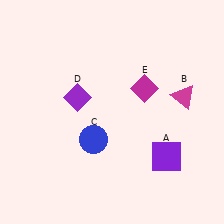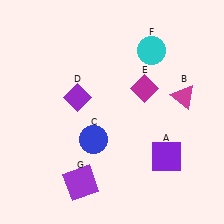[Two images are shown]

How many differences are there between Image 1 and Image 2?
There are 2 differences between the two images.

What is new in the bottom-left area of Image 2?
A purple square (G) was added in the bottom-left area of Image 2.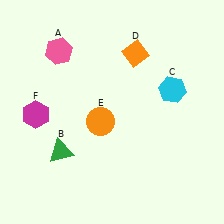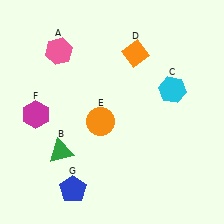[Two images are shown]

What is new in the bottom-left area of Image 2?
A blue pentagon (G) was added in the bottom-left area of Image 2.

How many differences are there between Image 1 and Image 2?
There is 1 difference between the two images.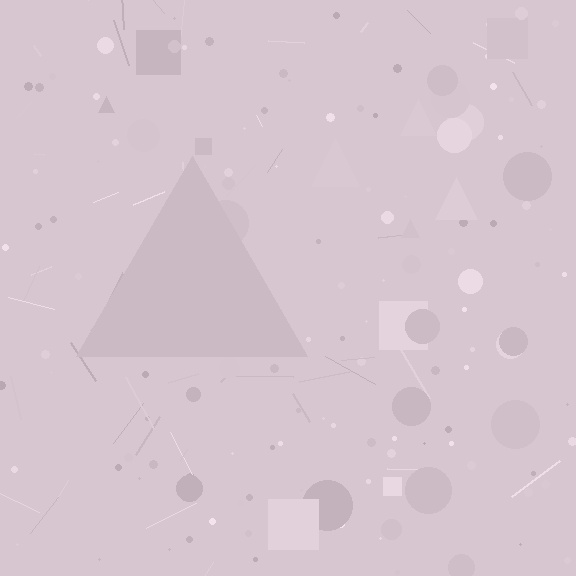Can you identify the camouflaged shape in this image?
The camouflaged shape is a triangle.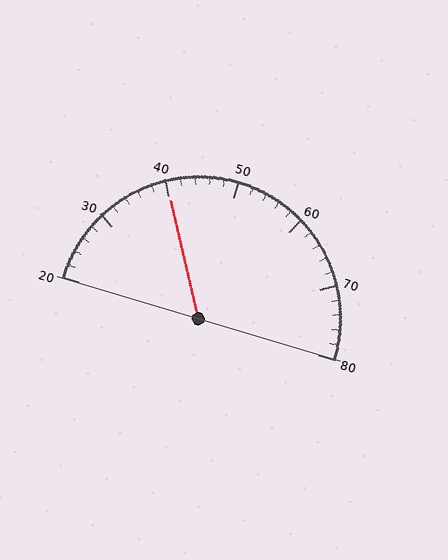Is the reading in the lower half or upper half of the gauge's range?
The reading is in the lower half of the range (20 to 80).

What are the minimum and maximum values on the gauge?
The gauge ranges from 20 to 80.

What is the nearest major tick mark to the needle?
The nearest major tick mark is 40.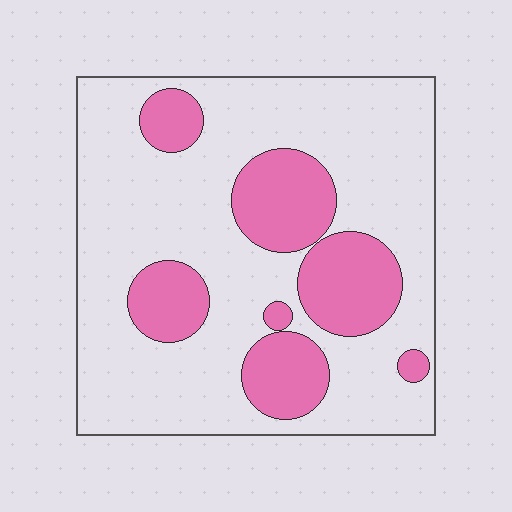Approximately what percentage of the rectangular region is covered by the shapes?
Approximately 25%.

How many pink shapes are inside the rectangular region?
7.